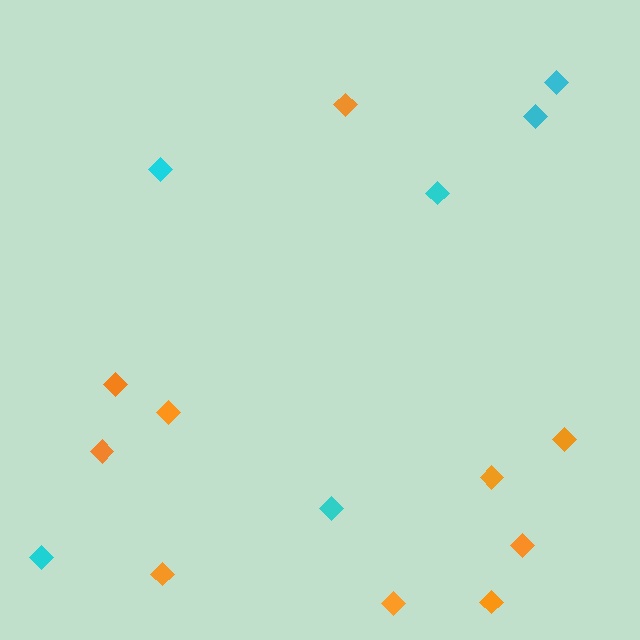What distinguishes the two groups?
There are 2 groups: one group of cyan diamonds (6) and one group of orange diamonds (10).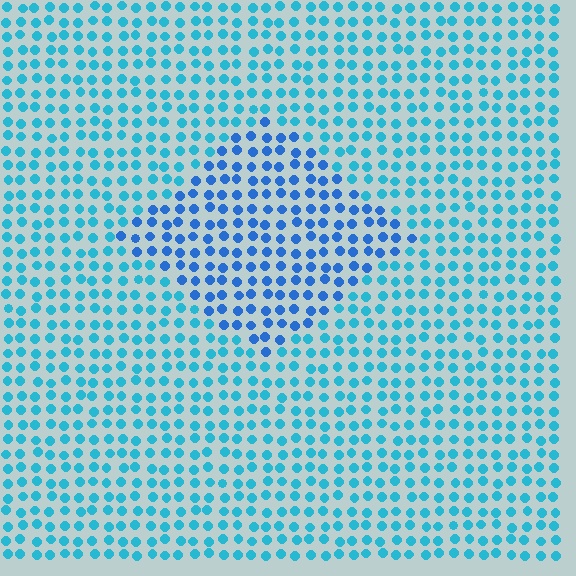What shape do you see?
I see a diamond.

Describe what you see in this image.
The image is filled with small cyan elements in a uniform arrangement. A diamond-shaped region is visible where the elements are tinted to a slightly different hue, forming a subtle color boundary.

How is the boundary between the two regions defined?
The boundary is defined purely by a slight shift in hue (about 27 degrees). Spacing, size, and orientation are identical on both sides.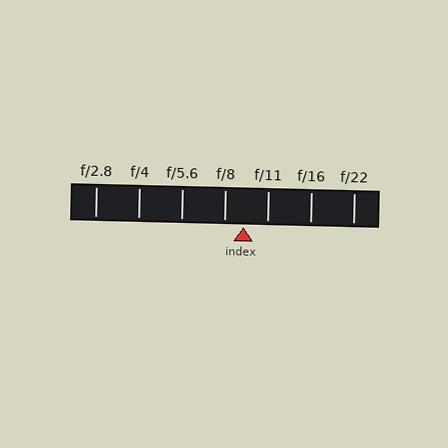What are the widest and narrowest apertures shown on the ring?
The widest aperture shown is f/2.8 and the narrowest is f/22.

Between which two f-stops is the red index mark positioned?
The index mark is between f/8 and f/11.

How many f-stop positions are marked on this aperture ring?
There are 7 f-stop positions marked.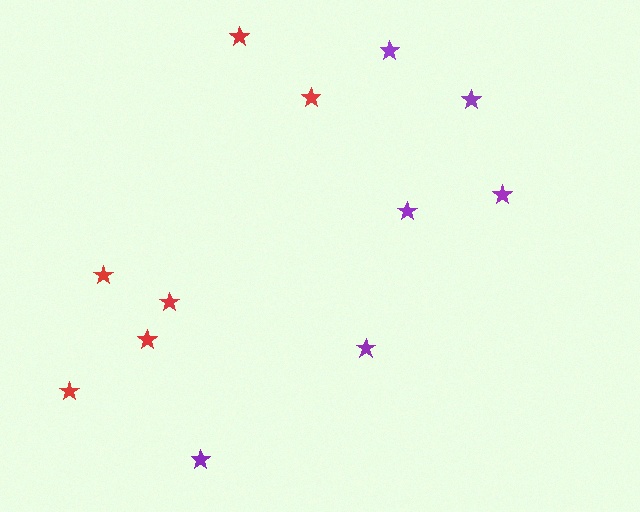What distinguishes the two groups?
There are 2 groups: one group of purple stars (6) and one group of red stars (6).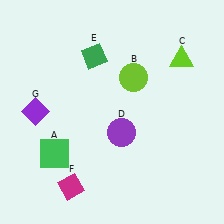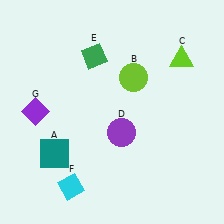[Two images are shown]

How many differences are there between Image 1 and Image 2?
There are 2 differences between the two images.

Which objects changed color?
A changed from green to teal. F changed from magenta to cyan.